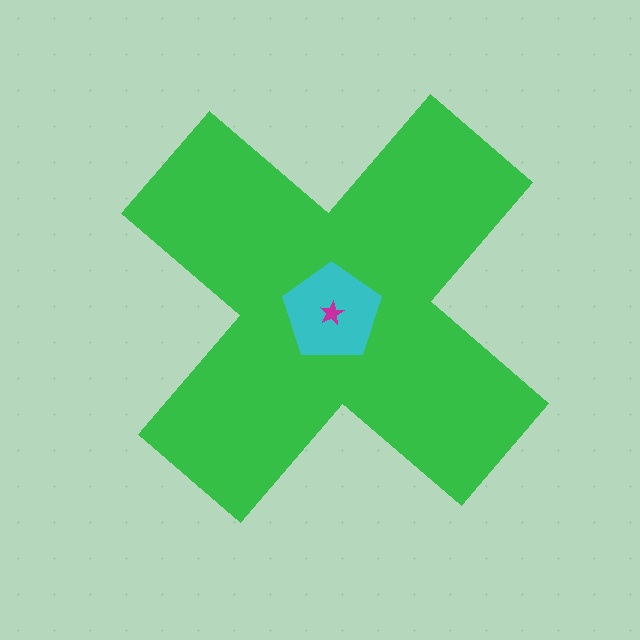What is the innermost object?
The magenta star.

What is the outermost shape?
The green cross.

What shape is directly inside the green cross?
The cyan pentagon.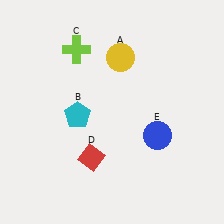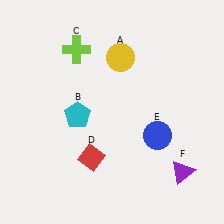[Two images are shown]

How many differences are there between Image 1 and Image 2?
There is 1 difference between the two images.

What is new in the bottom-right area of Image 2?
A purple triangle (F) was added in the bottom-right area of Image 2.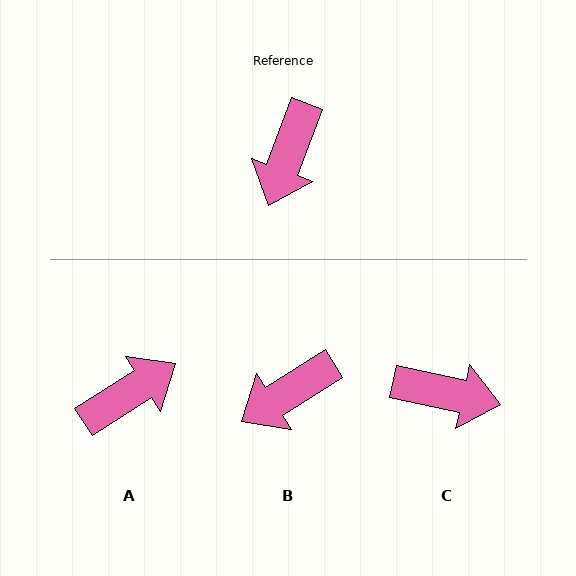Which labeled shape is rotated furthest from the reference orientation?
A, about 143 degrees away.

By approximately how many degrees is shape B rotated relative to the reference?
Approximately 37 degrees clockwise.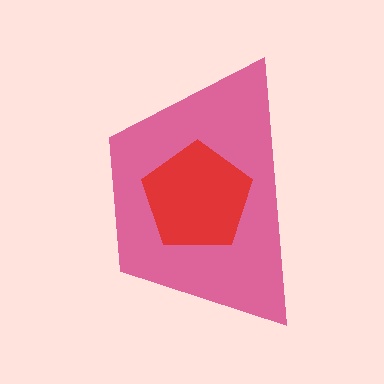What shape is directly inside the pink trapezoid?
The red pentagon.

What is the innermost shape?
The red pentagon.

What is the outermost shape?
The pink trapezoid.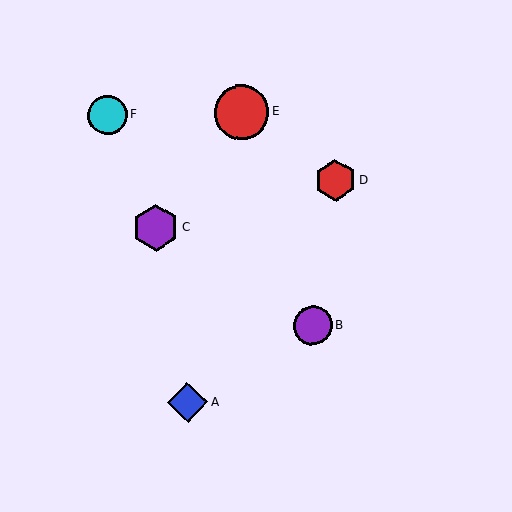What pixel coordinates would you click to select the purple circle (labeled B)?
Click at (313, 325) to select the purple circle B.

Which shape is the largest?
The red circle (labeled E) is the largest.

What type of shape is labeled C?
Shape C is a purple hexagon.